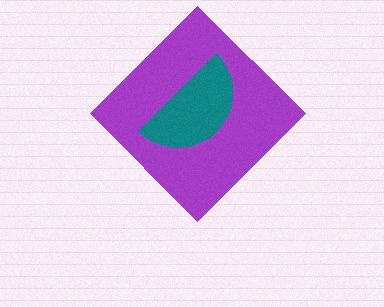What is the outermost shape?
The purple diamond.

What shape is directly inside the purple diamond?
The teal semicircle.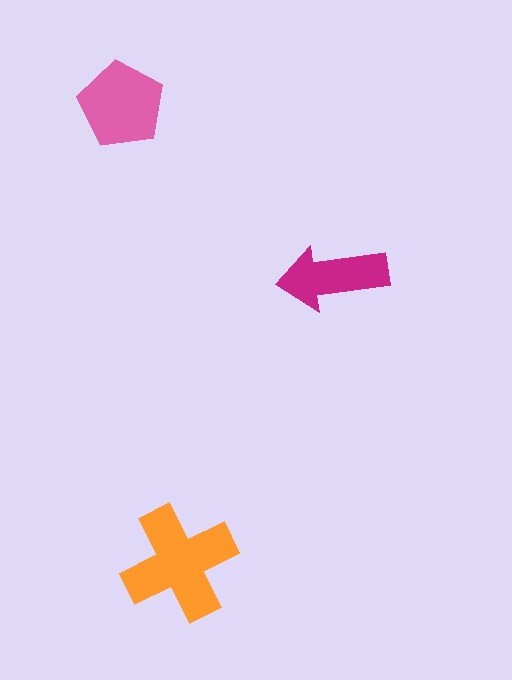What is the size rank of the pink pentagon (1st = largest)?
2nd.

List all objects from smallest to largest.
The magenta arrow, the pink pentagon, the orange cross.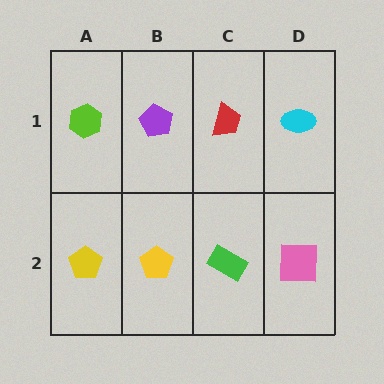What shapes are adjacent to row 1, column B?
A yellow pentagon (row 2, column B), a lime hexagon (row 1, column A), a red trapezoid (row 1, column C).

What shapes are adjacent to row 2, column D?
A cyan ellipse (row 1, column D), a green rectangle (row 2, column C).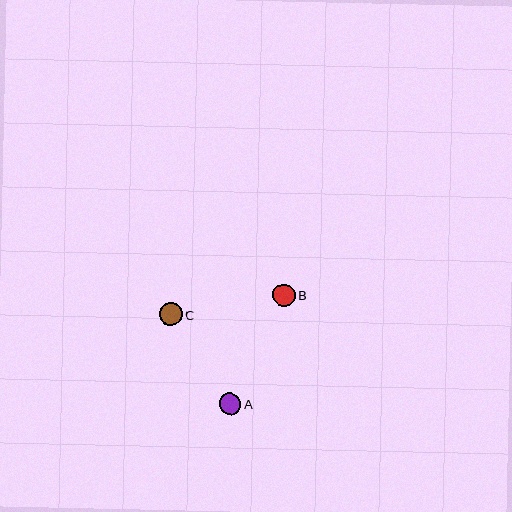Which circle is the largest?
Circle C is the largest with a size of approximately 23 pixels.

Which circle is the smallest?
Circle A is the smallest with a size of approximately 21 pixels.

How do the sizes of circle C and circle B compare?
Circle C and circle B are approximately the same size.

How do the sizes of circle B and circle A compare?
Circle B and circle A are approximately the same size.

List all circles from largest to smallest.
From largest to smallest: C, B, A.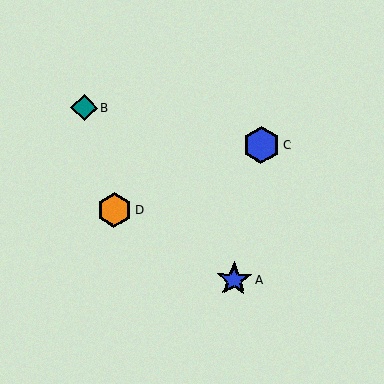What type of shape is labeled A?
Shape A is a blue star.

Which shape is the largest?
The blue hexagon (labeled C) is the largest.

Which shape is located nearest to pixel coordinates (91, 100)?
The teal diamond (labeled B) at (84, 108) is nearest to that location.